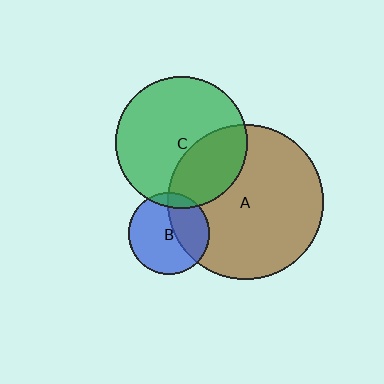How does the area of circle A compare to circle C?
Approximately 1.4 times.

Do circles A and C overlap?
Yes.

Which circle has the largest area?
Circle A (brown).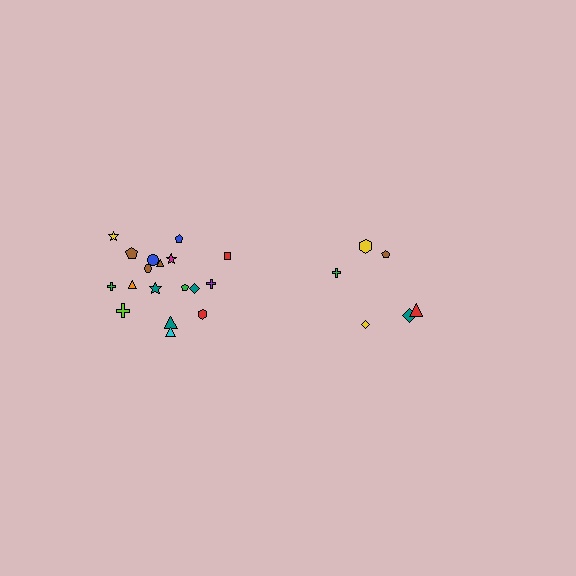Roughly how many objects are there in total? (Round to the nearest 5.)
Roughly 25 objects in total.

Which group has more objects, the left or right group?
The left group.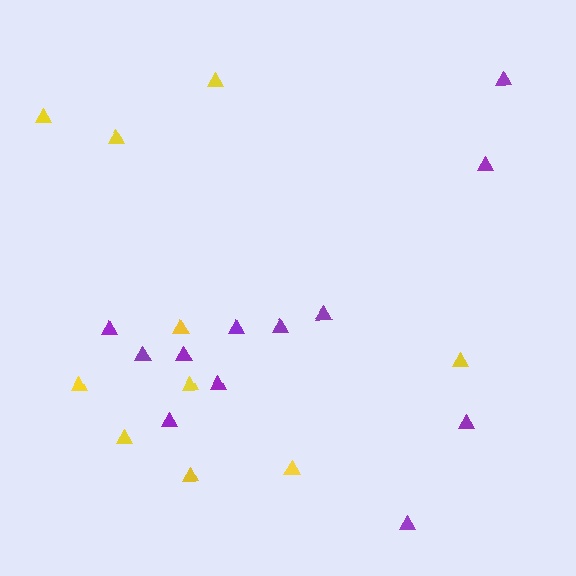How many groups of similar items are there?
There are 2 groups: one group of yellow triangles (10) and one group of purple triangles (12).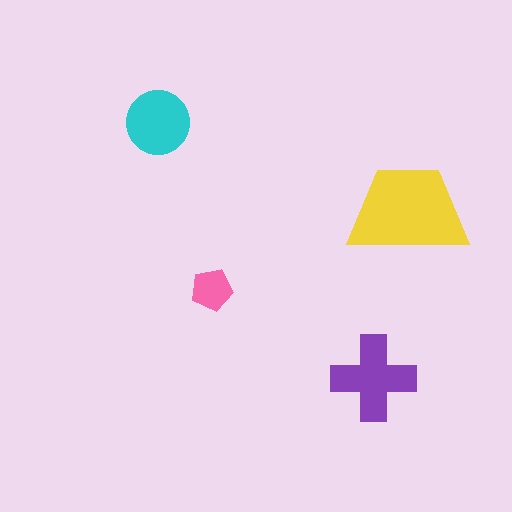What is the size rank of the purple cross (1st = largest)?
2nd.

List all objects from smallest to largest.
The pink pentagon, the cyan circle, the purple cross, the yellow trapezoid.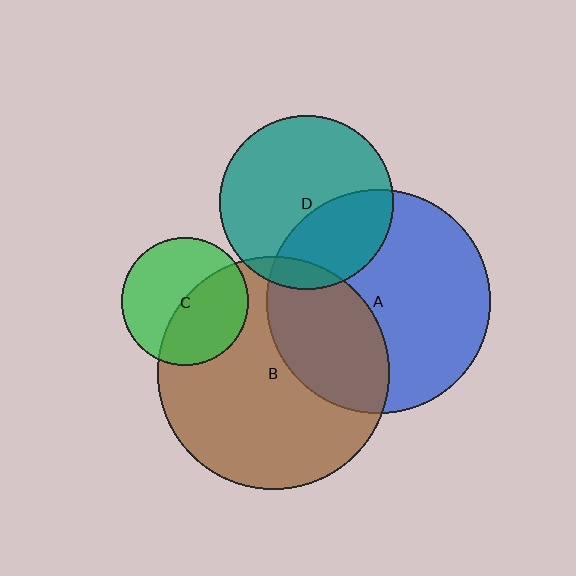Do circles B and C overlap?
Yes.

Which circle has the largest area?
Circle B (brown).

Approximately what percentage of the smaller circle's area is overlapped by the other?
Approximately 45%.